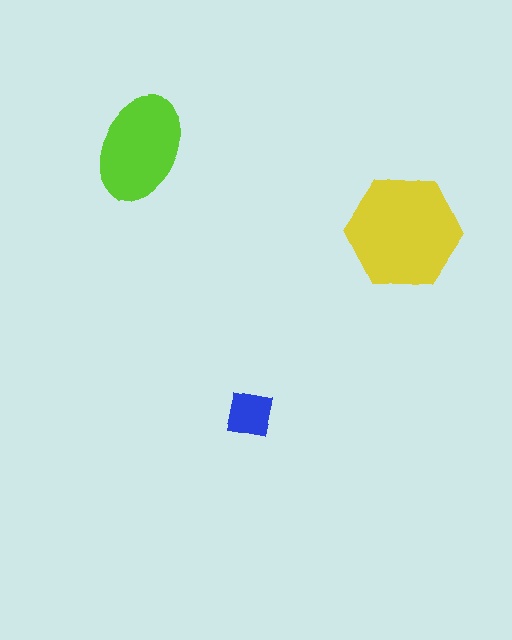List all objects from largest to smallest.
The yellow hexagon, the lime ellipse, the blue square.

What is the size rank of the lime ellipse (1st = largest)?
2nd.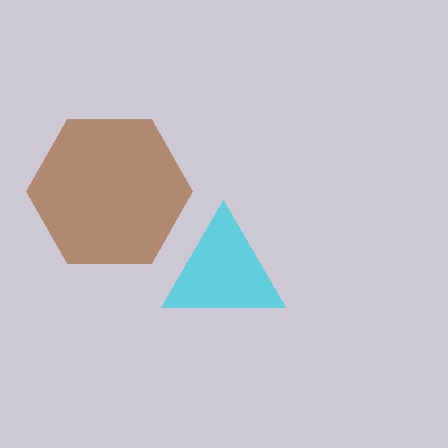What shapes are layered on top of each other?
The layered shapes are: a brown hexagon, a cyan triangle.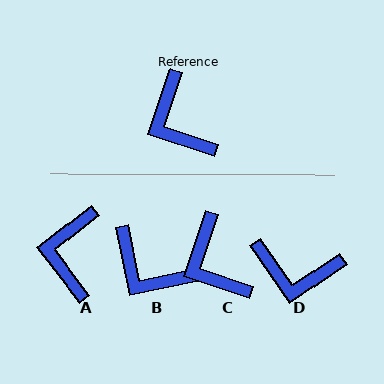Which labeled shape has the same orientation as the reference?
C.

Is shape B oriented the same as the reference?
No, it is off by about 30 degrees.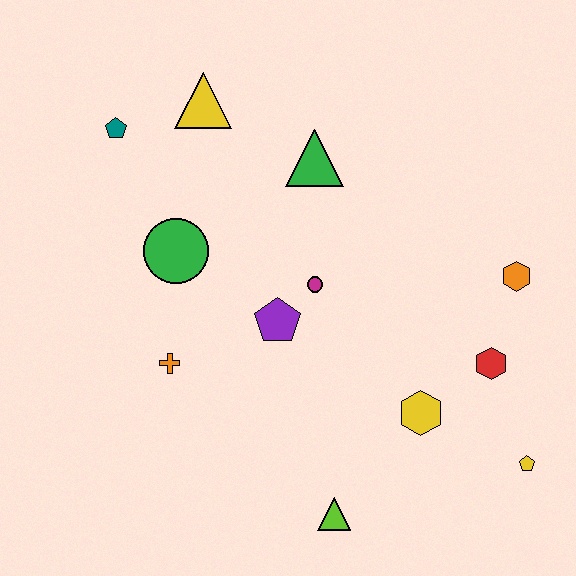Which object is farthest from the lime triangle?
The teal pentagon is farthest from the lime triangle.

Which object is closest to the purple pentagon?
The magenta circle is closest to the purple pentagon.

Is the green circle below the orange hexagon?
No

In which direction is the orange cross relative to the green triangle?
The orange cross is below the green triangle.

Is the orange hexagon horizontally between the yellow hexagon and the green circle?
No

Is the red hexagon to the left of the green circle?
No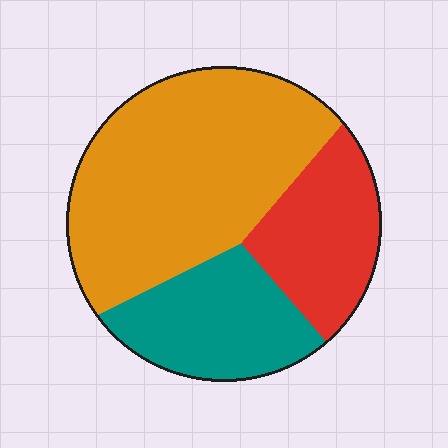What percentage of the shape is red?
Red covers roughly 20% of the shape.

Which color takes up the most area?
Orange, at roughly 55%.